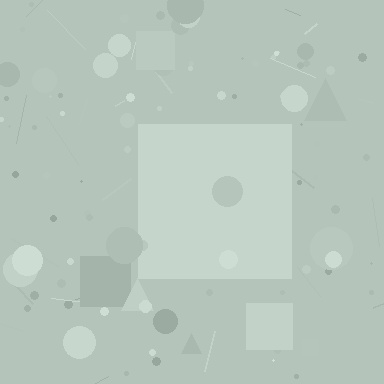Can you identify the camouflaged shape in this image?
The camouflaged shape is a square.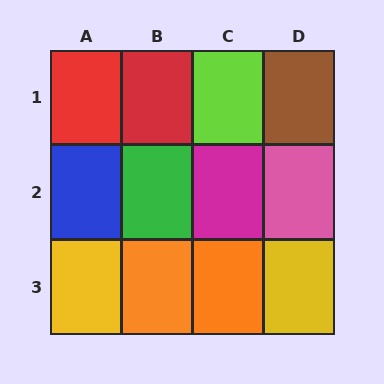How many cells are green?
1 cell is green.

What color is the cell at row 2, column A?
Blue.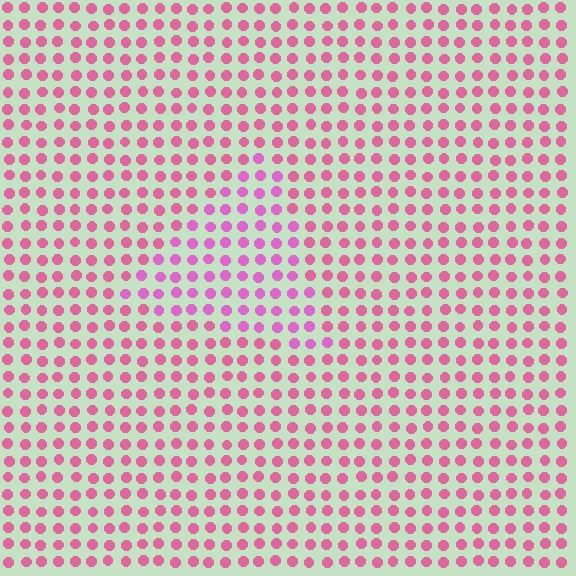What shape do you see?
I see a triangle.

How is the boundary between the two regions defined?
The boundary is defined purely by a slight shift in hue (about 24 degrees). Spacing, size, and orientation are identical on both sides.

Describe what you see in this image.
The image is filled with small pink elements in a uniform arrangement. A triangle-shaped region is visible where the elements are tinted to a slightly different hue, forming a subtle color boundary.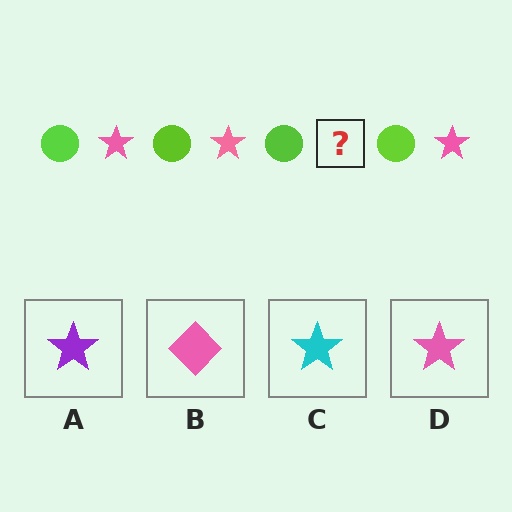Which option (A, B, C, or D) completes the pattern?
D.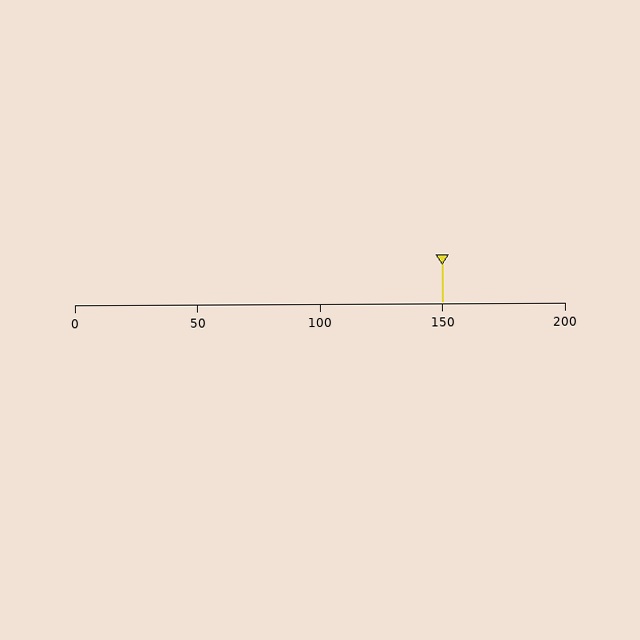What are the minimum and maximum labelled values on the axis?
The axis runs from 0 to 200.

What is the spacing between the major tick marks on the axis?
The major ticks are spaced 50 apart.